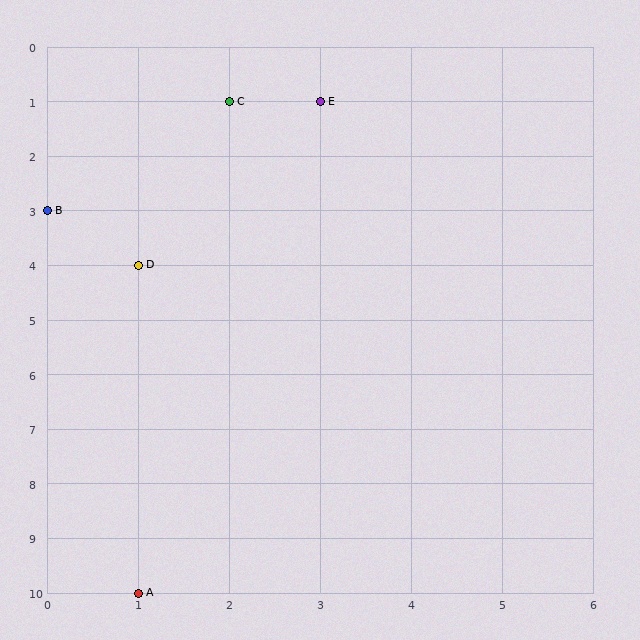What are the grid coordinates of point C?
Point C is at grid coordinates (2, 1).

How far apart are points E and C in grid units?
Points E and C are 1 column apart.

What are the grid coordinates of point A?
Point A is at grid coordinates (1, 10).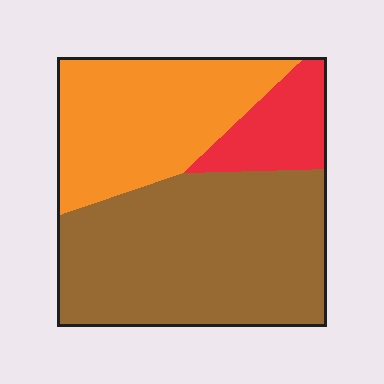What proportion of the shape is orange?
Orange covers about 35% of the shape.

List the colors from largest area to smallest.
From largest to smallest: brown, orange, red.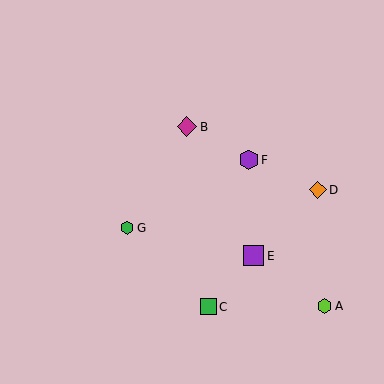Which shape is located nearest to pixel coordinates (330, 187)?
The orange diamond (labeled D) at (318, 190) is nearest to that location.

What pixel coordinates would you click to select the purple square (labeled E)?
Click at (254, 256) to select the purple square E.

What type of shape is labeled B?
Shape B is a magenta diamond.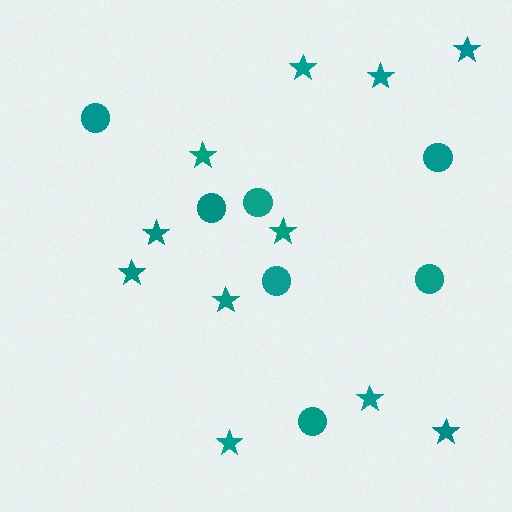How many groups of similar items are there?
There are 2 groups: one group of stars (11) and one group of circles (7).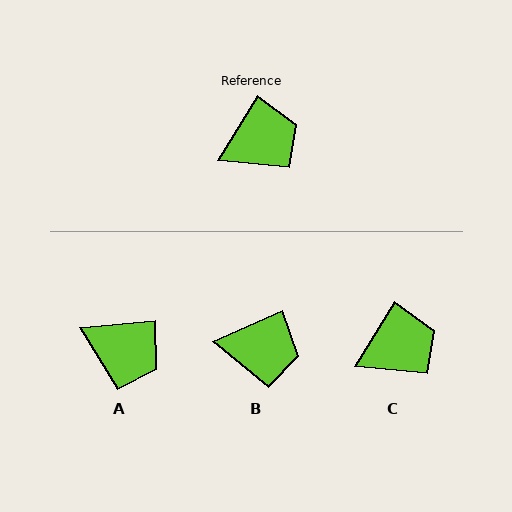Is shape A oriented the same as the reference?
No, it is off by about 53 degrees.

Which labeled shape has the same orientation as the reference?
C.